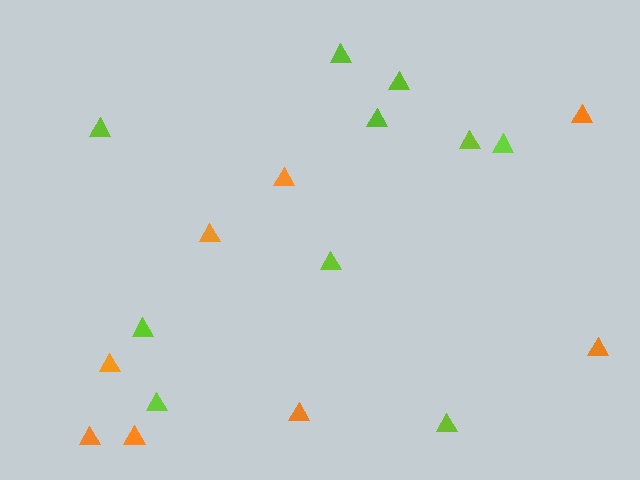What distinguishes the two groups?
There are 2 groups: one group of orange triangles (8) and one group of lime triangles (10).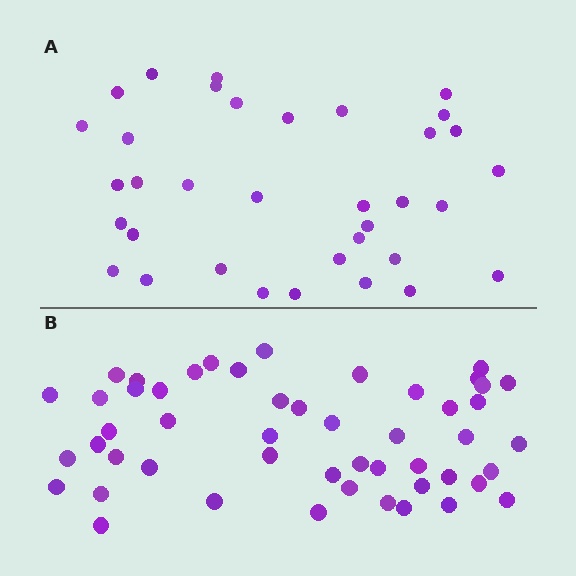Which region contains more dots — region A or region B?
Region B (the bottom region) has more dots.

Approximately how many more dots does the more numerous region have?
Region B has approximately 15 more dots than region A.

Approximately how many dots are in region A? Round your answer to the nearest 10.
About 40 dots. (The exact count is 35, which rounds to 40.)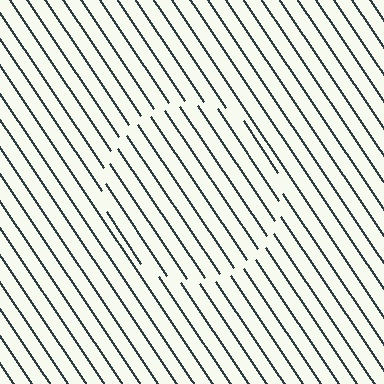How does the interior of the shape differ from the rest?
The interior of the shape contains the same grating, shifted by half a period — the contour is defined by the phase discontinuity where line-ends from the inner and outer gratings abut.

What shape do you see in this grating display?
An illusory circle. The interior of the shape contains the same grating, shifted by half a period — the contour is defined by the phase discontinuity where line-ends from the inner and outer gratings abut.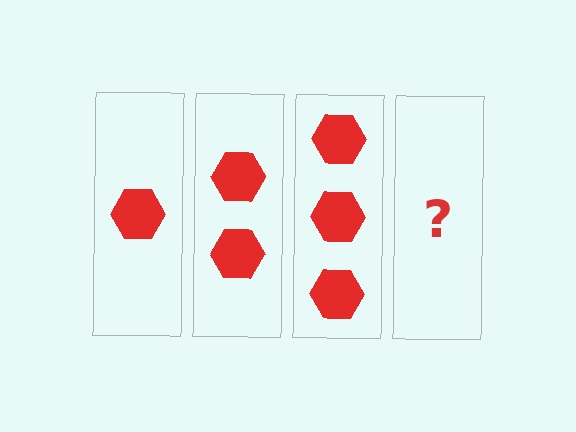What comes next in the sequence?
The next element should be 4 hexagons.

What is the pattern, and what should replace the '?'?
The pattern is that each step adds one more hexagon. The '?' should be 4 hexagons.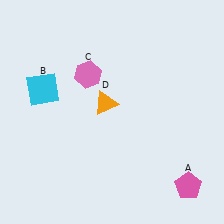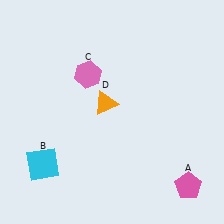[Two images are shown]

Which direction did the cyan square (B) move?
The cyan square (B) moved down.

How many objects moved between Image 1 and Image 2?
1 object moved between the two images.